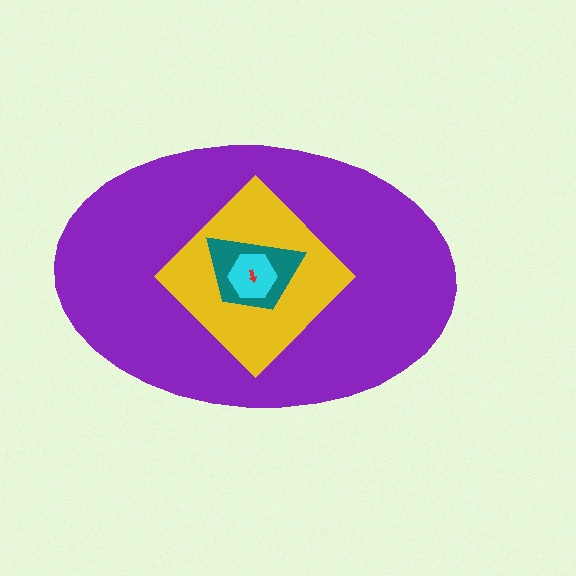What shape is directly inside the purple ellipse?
The yellow diamond.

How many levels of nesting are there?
5.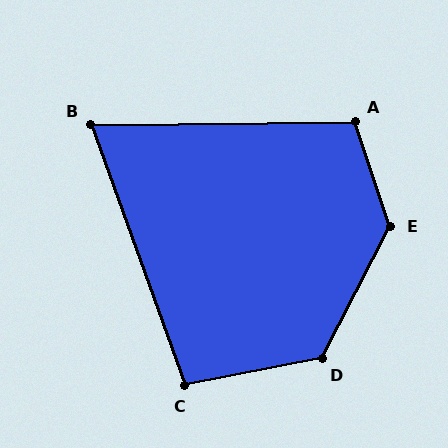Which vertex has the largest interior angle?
E, at approximately 134 degrees.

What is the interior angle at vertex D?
Approximately 129 degrees (obtuse).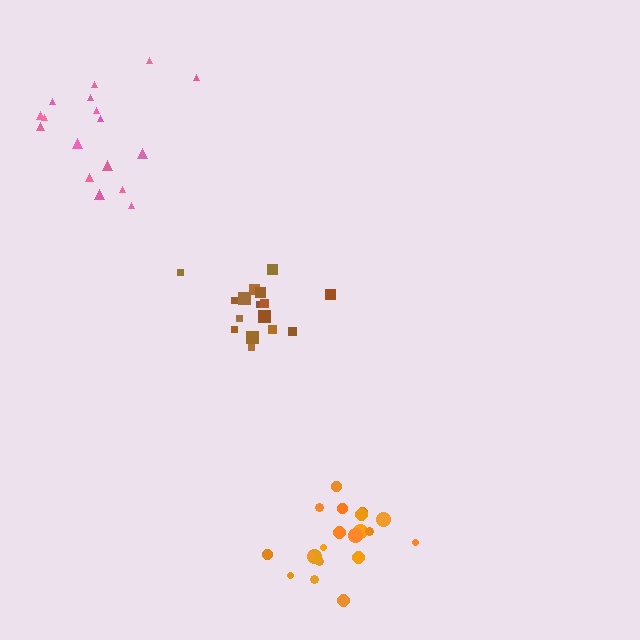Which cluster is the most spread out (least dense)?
Pink.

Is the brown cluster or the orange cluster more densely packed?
Brown.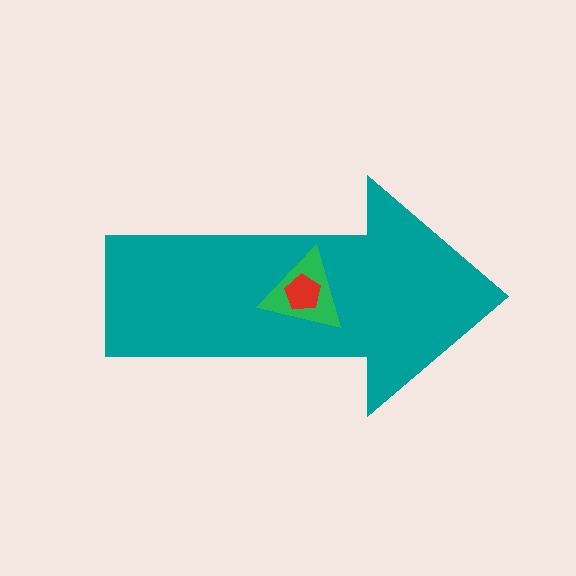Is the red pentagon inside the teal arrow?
Yes.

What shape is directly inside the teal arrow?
The green triangle.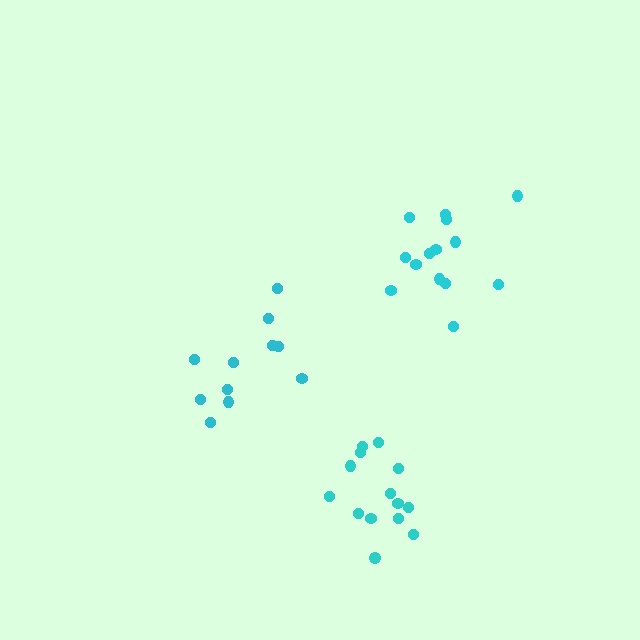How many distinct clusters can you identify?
There are 3 distinct clusters.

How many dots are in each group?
Group 1: 11 dots, Group 2: 14 dots, Group 3: 14 dots (39 total).